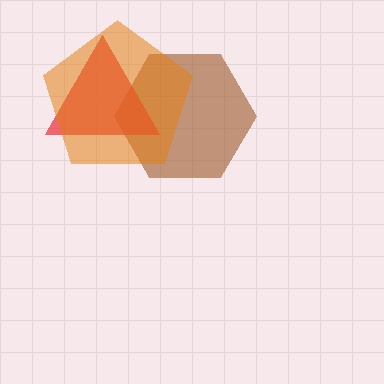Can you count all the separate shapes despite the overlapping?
Yes, there are 3 separate shapes.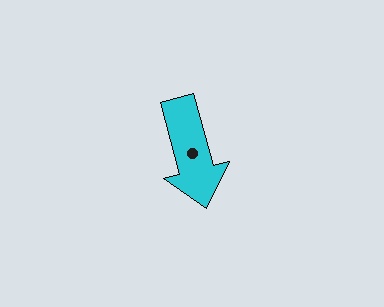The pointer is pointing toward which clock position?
Roughly 6 o'clock.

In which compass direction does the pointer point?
South.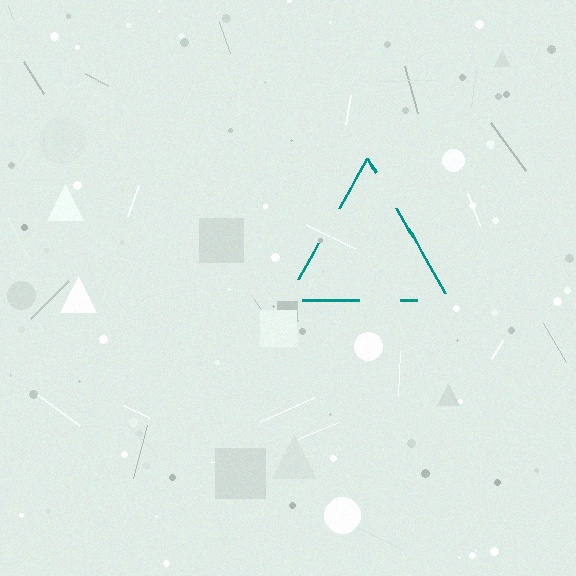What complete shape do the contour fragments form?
The contour fragments form a triangle.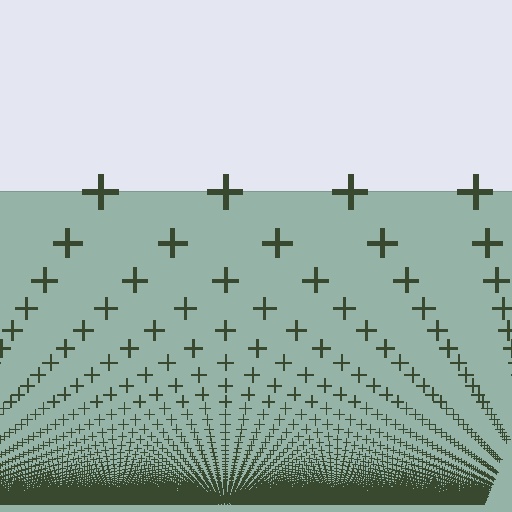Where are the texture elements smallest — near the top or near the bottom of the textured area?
Near the bottom.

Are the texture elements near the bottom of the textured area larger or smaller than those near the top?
Smaller. The gradient is inverted — elements near the bottom are smaller and denser.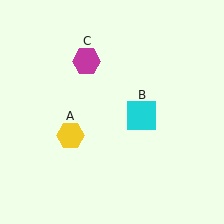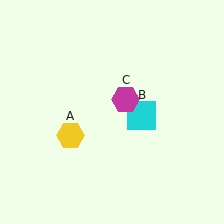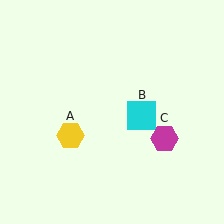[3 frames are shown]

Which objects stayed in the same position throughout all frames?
Yellow hexagon (object A) and cyan square (object B) remained stationary.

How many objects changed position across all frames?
1 object changed position: magenta hexagon (object C).